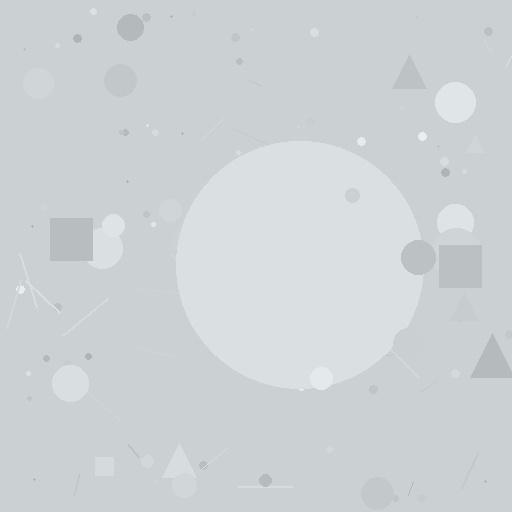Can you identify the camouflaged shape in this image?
The camouflaged shape is a circle.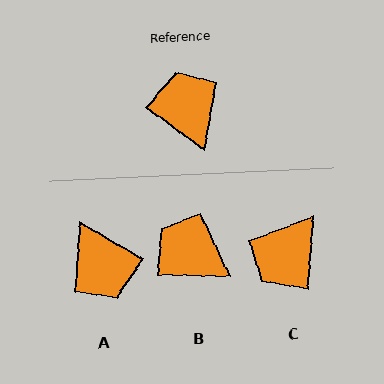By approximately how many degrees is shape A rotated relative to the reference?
Approximately 174 degrees clockwise.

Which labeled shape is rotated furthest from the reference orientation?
A, about 174 degrees away.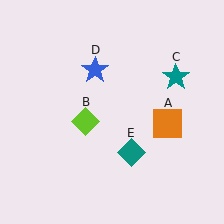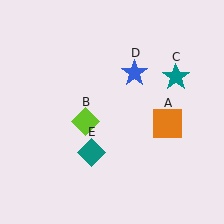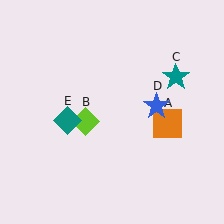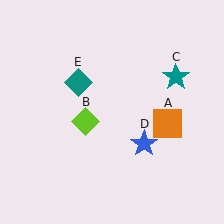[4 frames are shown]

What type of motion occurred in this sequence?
The blue star (object D), teal diamond (object E) rotated clockwise around the center of the scene.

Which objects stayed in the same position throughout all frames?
Orange square (object A) and lime diamond (object B) and teal star (object C) remained stationary.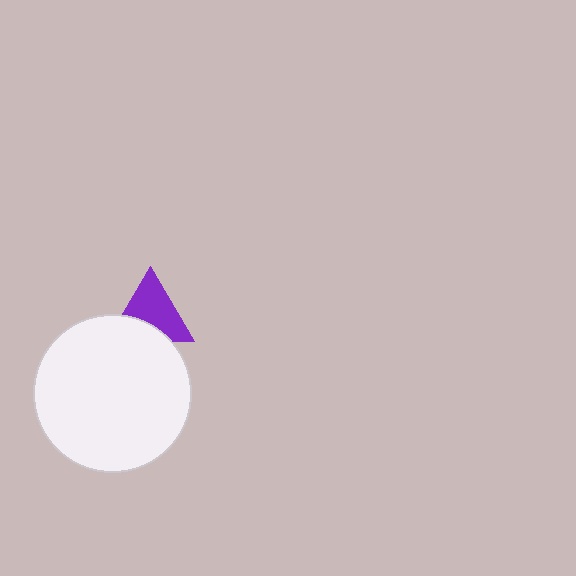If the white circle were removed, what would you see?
You would see the complete purple triangle.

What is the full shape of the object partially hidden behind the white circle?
The partially hidden object is a purple triangle.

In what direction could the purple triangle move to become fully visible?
The purple triangle could move up. That would shift it out from behind the white circle entirely.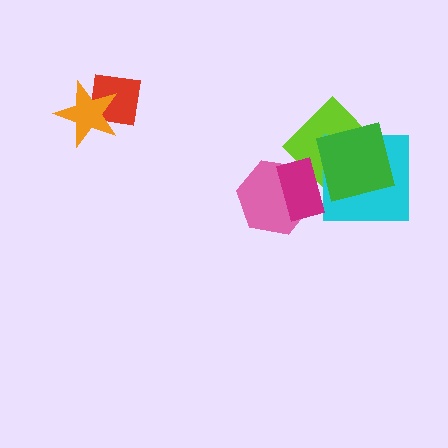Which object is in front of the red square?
The orange star is in front of the red square.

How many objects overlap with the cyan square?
2 objects overlap with the cyan square.